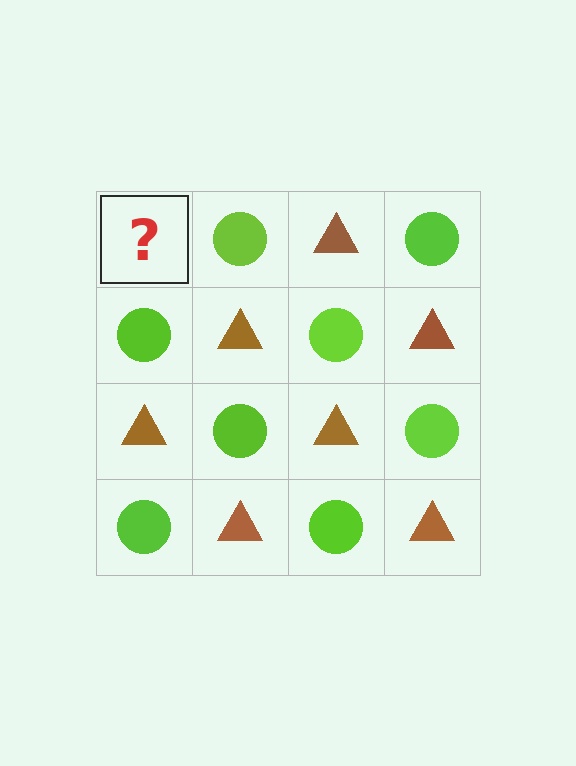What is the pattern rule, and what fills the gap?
The rule is that it alternates brown triangle and lime circle in a checkerboard pattern. The gap should be filled with a brown triangle.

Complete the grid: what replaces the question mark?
The question mark should be replaced with a brown triangle.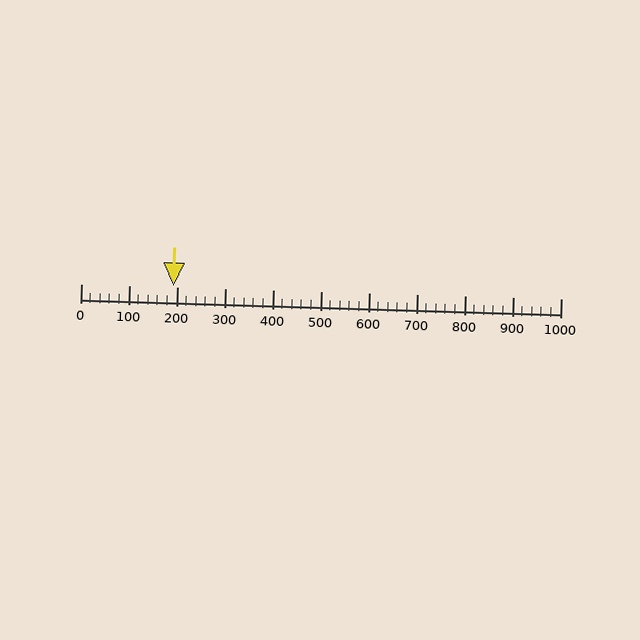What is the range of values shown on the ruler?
The ruler shows values from 0 to 1000.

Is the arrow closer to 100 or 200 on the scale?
The arrow is closer to 200.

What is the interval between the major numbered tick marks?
The major tick marks are spaced 100 units apart.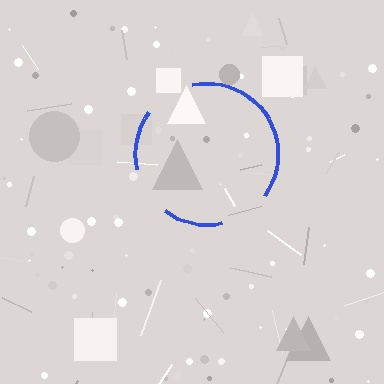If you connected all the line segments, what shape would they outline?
They would outline a circle.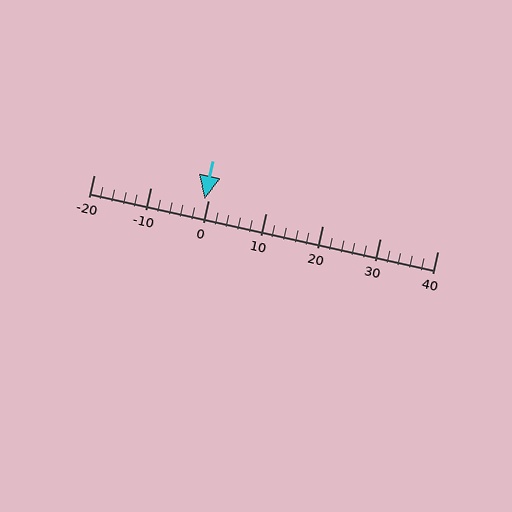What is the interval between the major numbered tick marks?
The major tick marks are spaced 10 units apart.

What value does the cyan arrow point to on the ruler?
The cyan arrow points to approximately -1.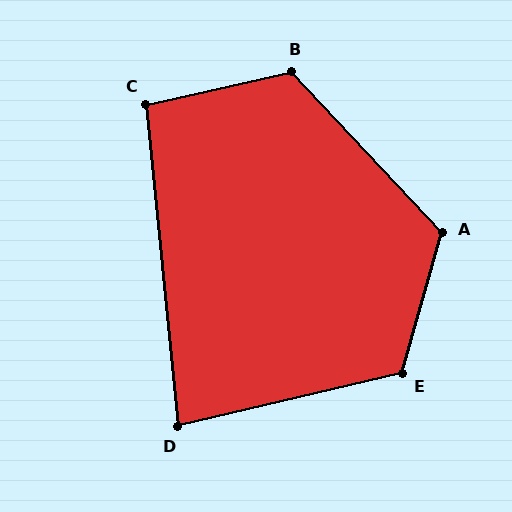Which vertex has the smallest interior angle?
D, at approximately 82 degrees.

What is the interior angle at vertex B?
Approximately 121 degrees (obtuse).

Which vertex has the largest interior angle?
A, at approximately 121 degrees.